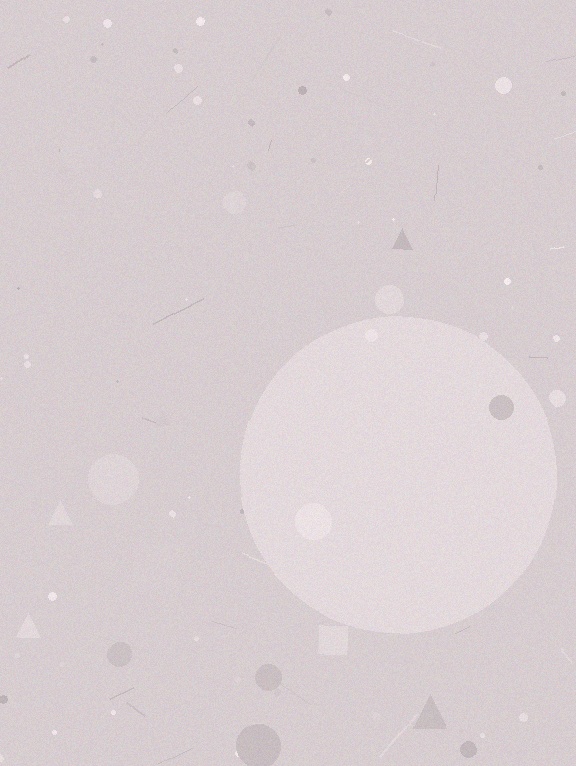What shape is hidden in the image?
A circle is hidden in the image.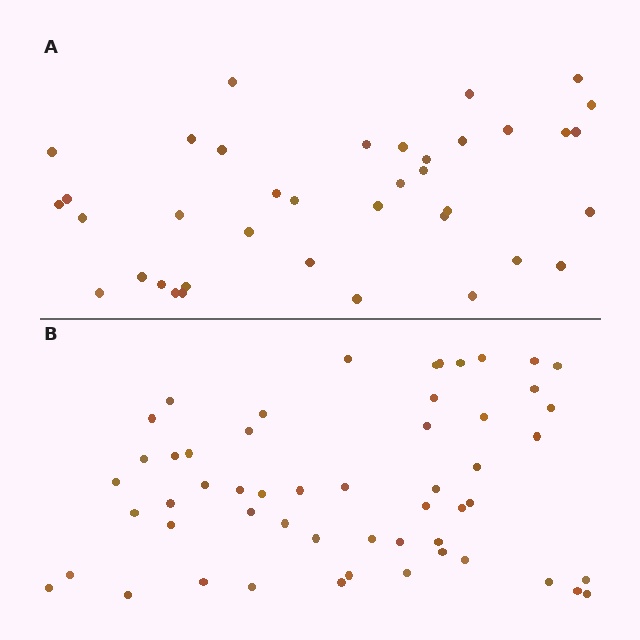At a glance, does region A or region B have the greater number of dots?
Region B (the bottom region) has more dots.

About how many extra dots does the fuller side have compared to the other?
Region B has approximately 15 more dots than region A.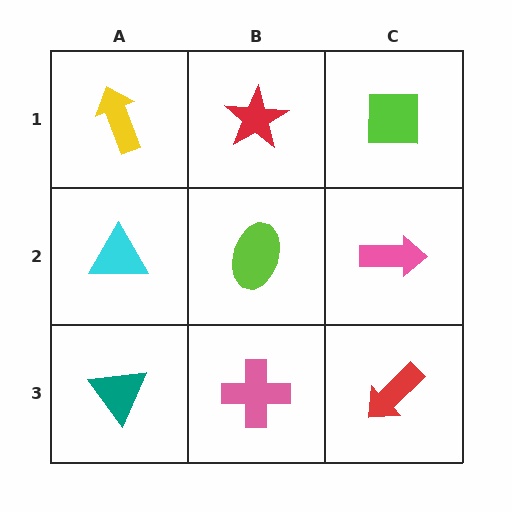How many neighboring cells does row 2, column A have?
3.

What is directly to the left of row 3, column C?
A pink cross.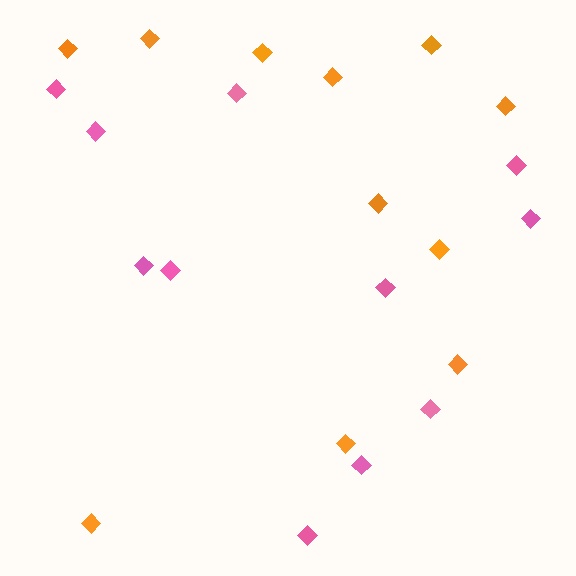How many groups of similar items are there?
There are 2 groups: one group of orange diamonds (11) and one group of pink diamonds (11).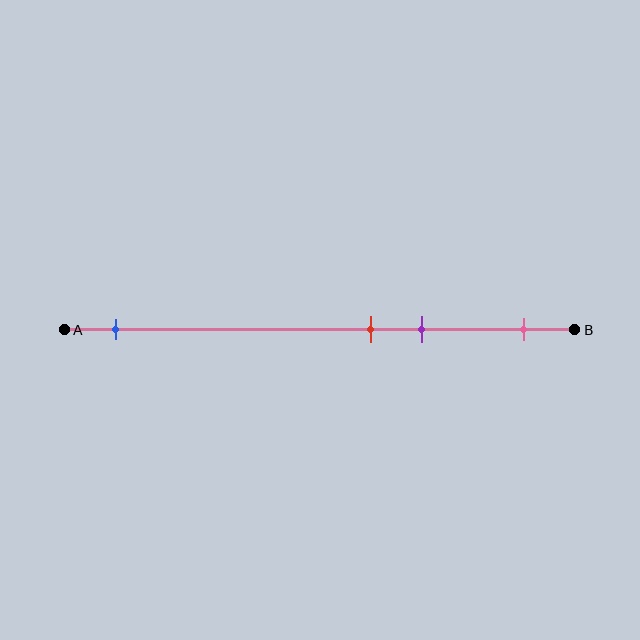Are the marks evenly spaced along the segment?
No, the marks are not evenly spaced.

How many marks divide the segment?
There are 4 marks dividing the segment.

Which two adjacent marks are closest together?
The red and purple marks are the closest adjacent pair.